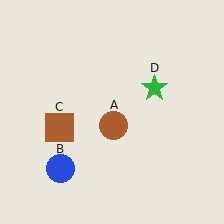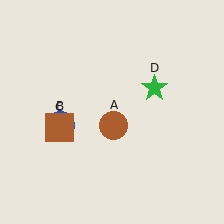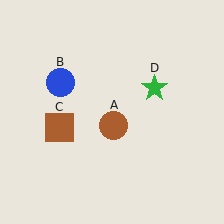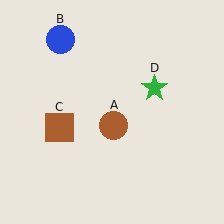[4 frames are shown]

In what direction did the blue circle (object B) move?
The blue circle (object B) moved up.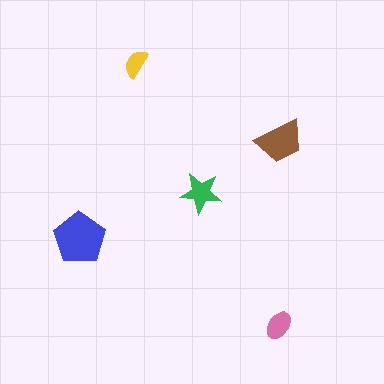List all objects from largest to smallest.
The blue pentagon, the brown trapezoid, the green star, the pink ellipse, the yellow semicircle.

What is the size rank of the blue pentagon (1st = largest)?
1st.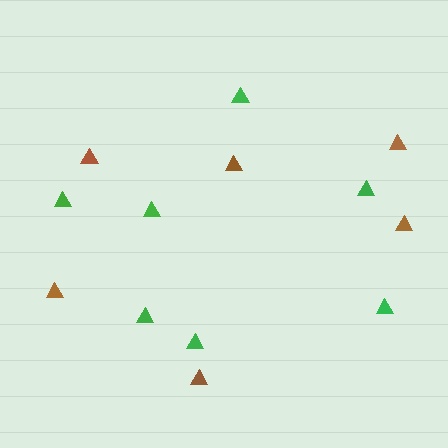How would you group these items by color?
There are 2 groups: one group of green triangles (7) and one group of brown triangles (6).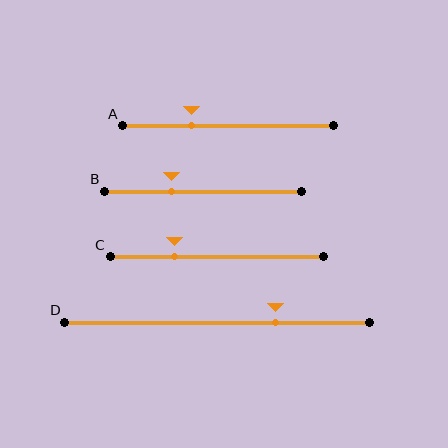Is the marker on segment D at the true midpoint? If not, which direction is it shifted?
No, the marker on segment D is shifted to the right by about 19% of the segment length.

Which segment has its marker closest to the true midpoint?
Segment B has its marker closest to the true midpoint.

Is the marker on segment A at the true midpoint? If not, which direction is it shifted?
No, the marker on segment A is shifted to the left by about 17% of the segment length.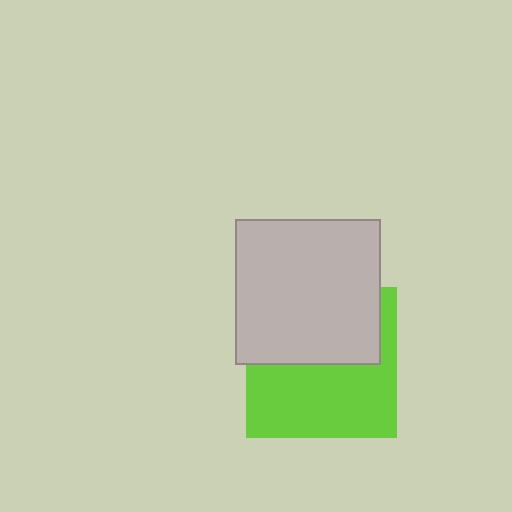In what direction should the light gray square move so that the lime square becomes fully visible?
The light gray square should move up. That is the shortest direction to clear the overlap and leave the lime square fully visible.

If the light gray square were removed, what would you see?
You would see the complete lime square.